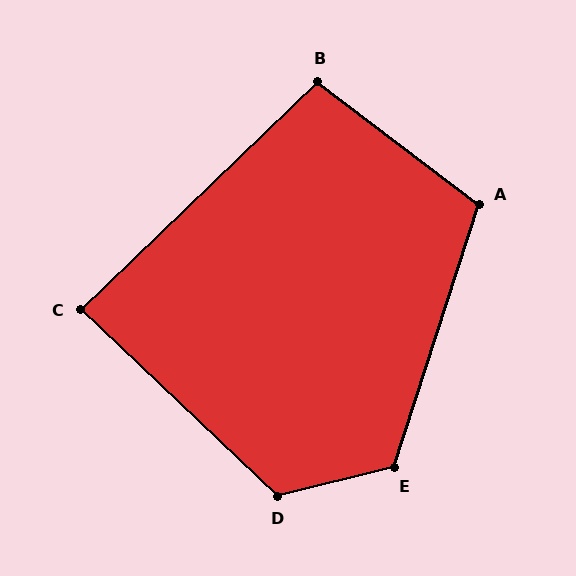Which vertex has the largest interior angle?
D, at approximately 123 degrees.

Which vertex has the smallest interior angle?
C, at approximately 87 degrees.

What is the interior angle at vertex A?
Approximately 109 degrees (obtuse).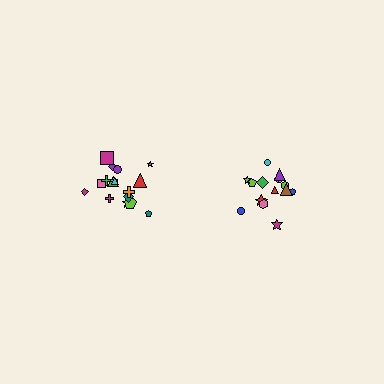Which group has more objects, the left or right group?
The left group.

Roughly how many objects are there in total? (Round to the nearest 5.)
Roughly 35 objects in total.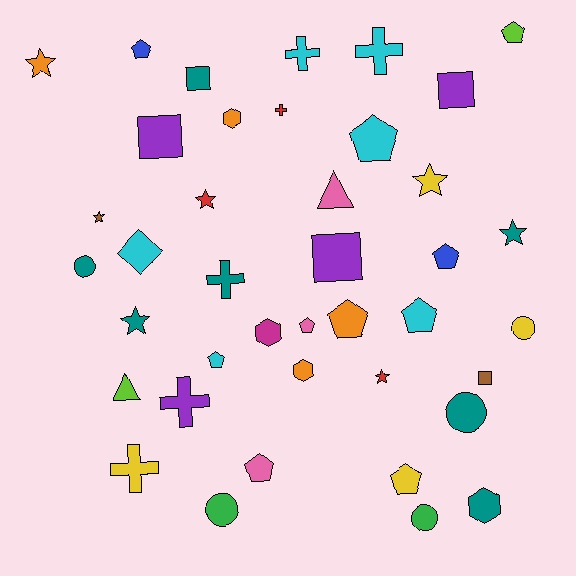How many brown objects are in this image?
There are 2 brown objects.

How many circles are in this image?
There are 5 circles.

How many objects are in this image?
There are 40 objects.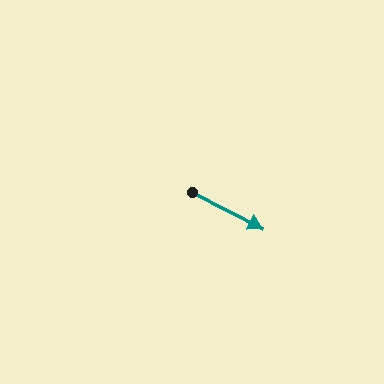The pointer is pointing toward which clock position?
Roughly 4 o'clock.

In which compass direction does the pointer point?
Southeast.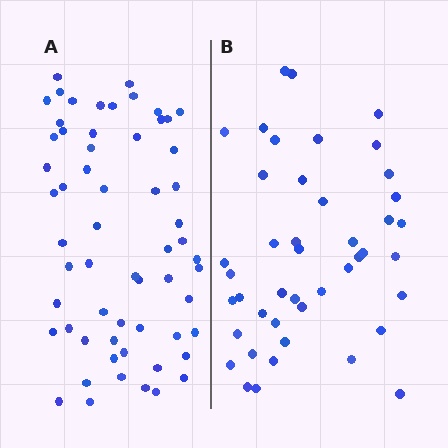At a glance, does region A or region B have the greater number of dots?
Region A (the left region) has more dots.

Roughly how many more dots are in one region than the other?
Region A has approximately 15 more dots than region B.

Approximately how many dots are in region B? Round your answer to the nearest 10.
About 40 dots. (The exact count is 44, which rounds to 40.)